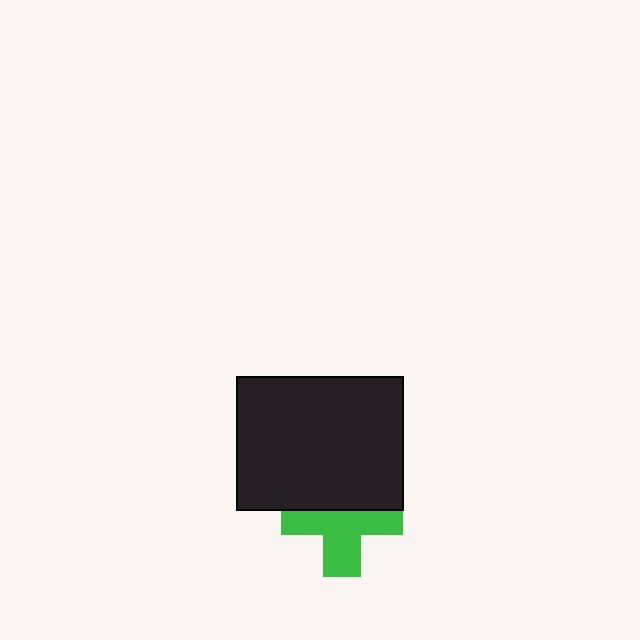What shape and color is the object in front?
The object in front is a black rectangle.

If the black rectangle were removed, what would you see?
You would see the complete green cross.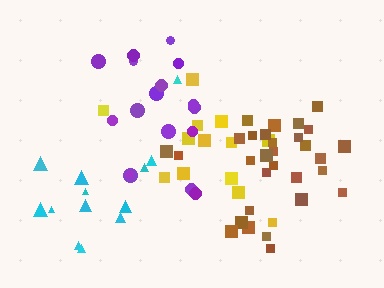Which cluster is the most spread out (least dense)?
Cyan.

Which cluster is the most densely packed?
Brown.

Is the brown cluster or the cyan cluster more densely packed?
Brown.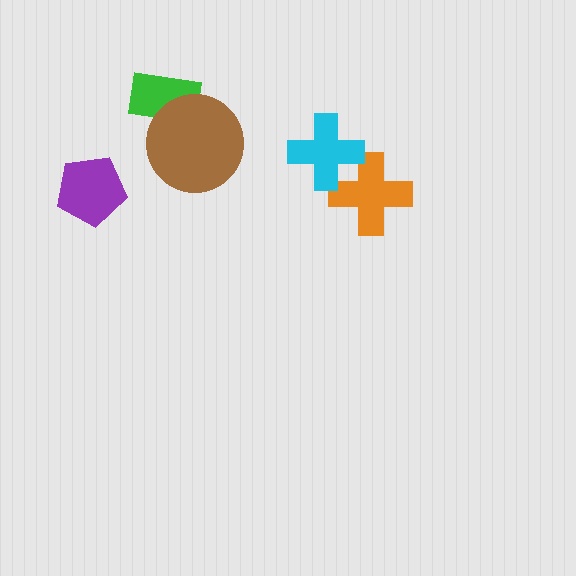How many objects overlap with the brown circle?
1 object overlaps with the brown circle.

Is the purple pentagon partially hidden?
No, no other shape covers it.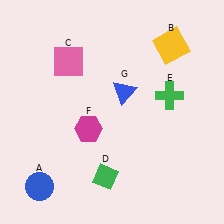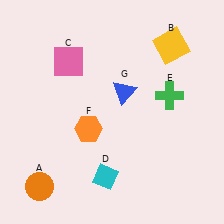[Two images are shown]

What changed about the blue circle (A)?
In Image 1, A is blue. In Image 2, it changed to orange.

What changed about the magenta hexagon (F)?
In Image 1, F is magenta. In Image 2, it changed to orange.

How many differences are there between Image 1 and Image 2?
There are 3 differences between the two images.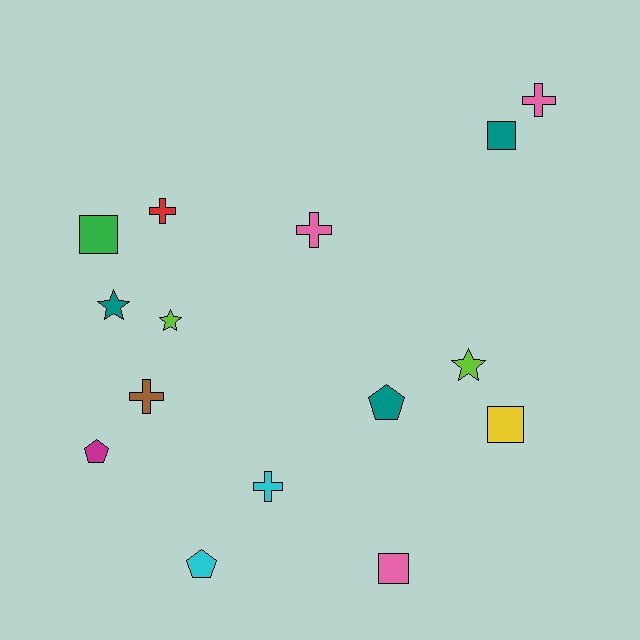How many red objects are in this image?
There is 1 red object.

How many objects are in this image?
There are 15 objects.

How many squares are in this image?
There are 4 squares.